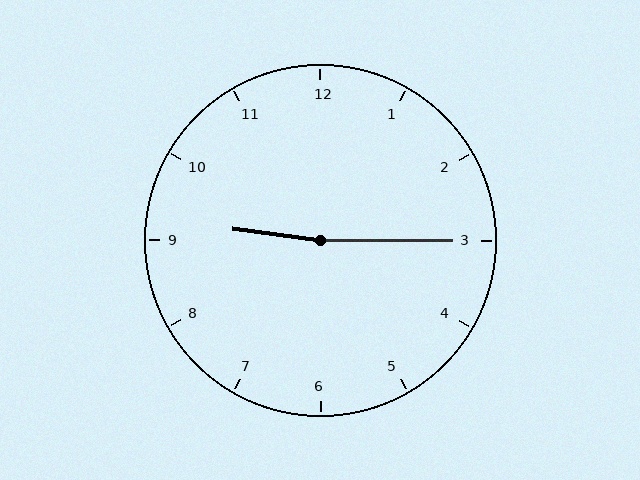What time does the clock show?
9:15.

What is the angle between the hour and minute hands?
Approximately 172 degrees.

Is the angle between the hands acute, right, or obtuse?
It is obtuse.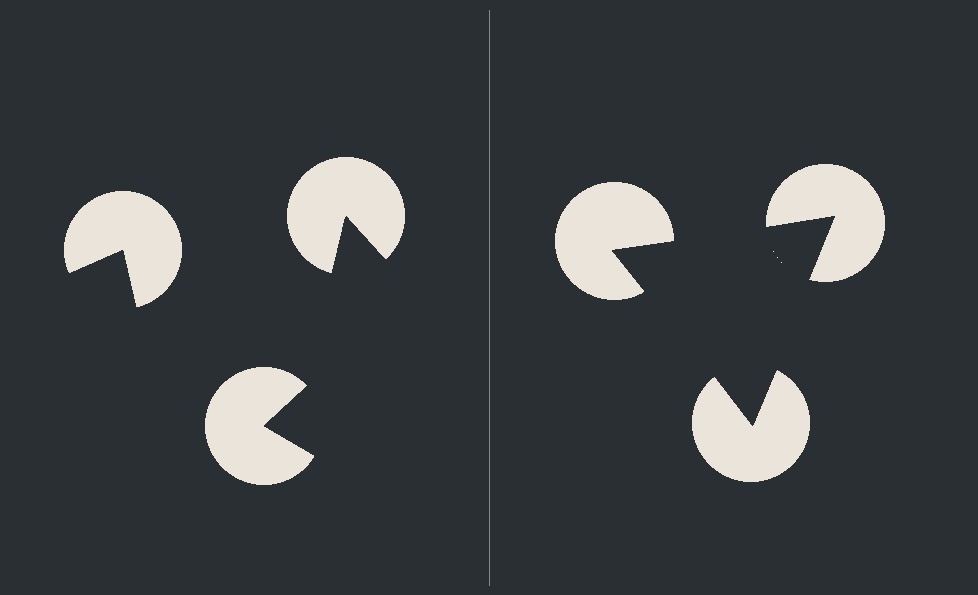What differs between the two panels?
The pac-man discs are positioned identically on both sides; only the wedge orientations differ. On the right they align to a triangle; on the left they are misaligned.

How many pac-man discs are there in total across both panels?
6 — 3 on each side.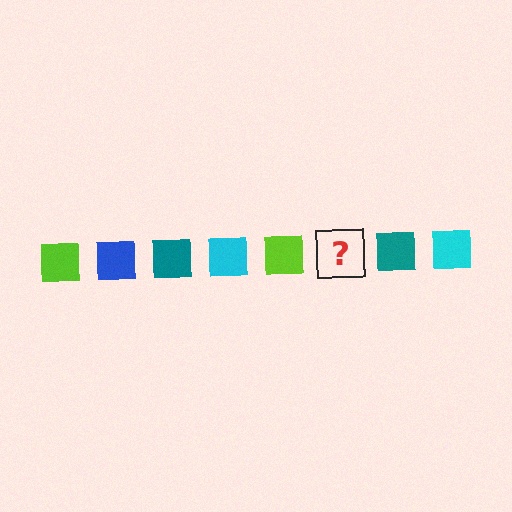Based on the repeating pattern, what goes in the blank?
The blank should be a blue square.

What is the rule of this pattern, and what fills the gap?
The rule is that the pattern cycles through lime, blue, teal, cyan squares. The gap should be filled with a blue square.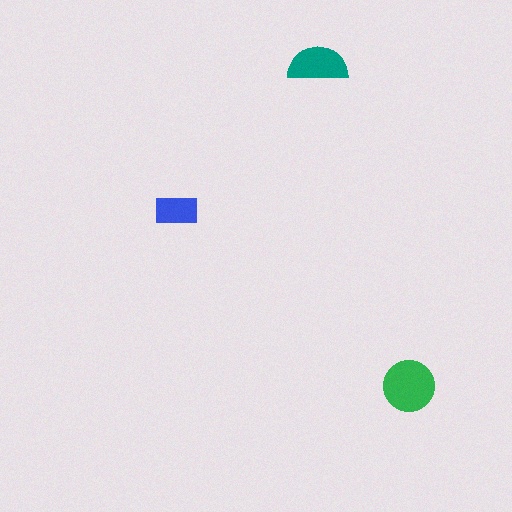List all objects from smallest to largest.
The blue rectangle, the teal semicircle, the green circle.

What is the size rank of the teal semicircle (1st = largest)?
2nd.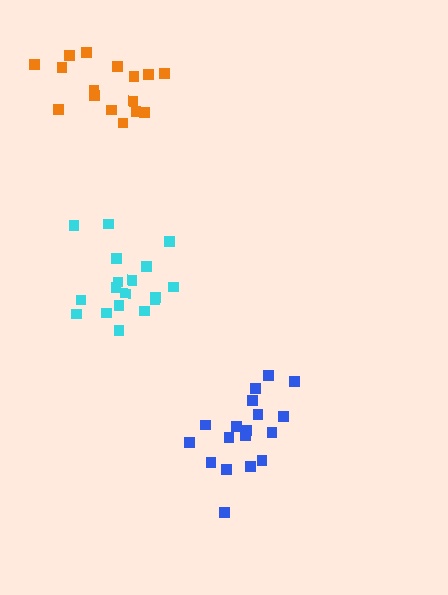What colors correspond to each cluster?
The clusters are colored: orange, blue, cyan.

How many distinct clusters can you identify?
There are 3 distinct clusters.